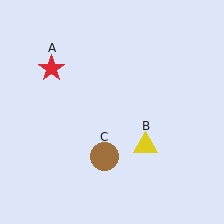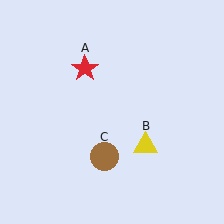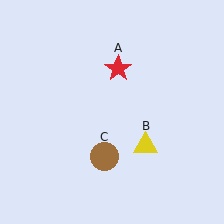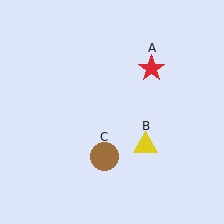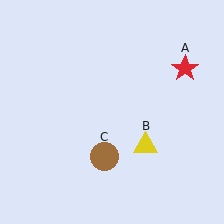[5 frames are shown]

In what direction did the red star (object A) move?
The red star (object A) moved right.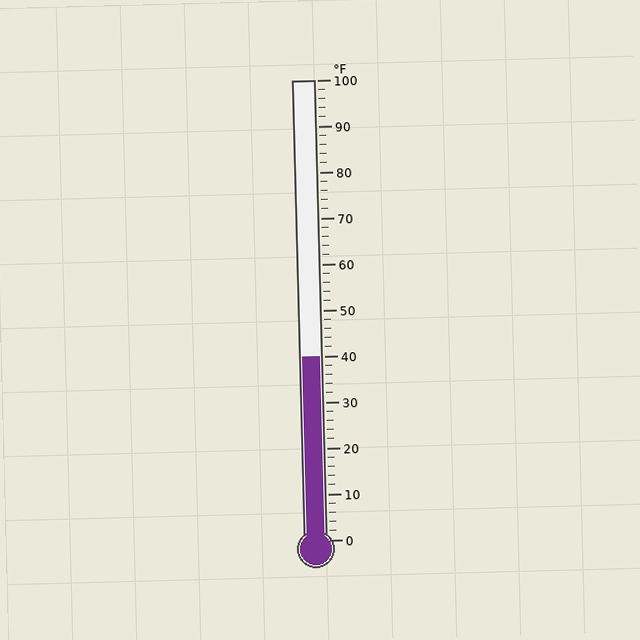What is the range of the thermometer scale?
The thermometer scale ranges from 0°F to 100°F.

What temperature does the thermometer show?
The thermometer shows approximately 40°F.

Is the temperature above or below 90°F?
The temperature is below 90°F.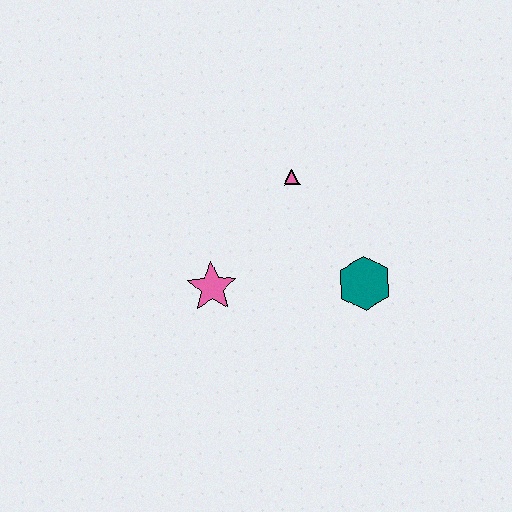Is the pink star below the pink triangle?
Yes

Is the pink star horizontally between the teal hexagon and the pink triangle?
No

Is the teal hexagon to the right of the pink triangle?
Yes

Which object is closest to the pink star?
The pink triangle is closest to the pink star.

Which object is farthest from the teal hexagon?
The pink star is farthest from the teal hexagon.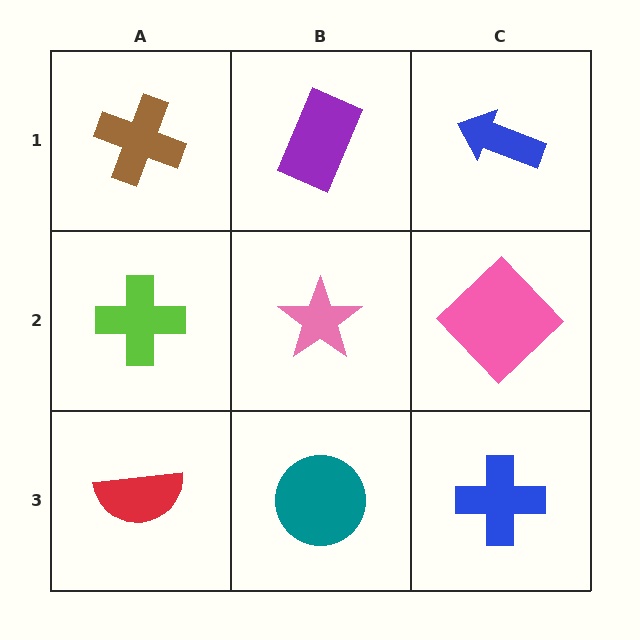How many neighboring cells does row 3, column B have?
3.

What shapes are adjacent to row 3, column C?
A pink diamond (row 2, column C), a teal circle (row 3, column B).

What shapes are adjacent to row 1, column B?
A pink star (row 2, column B), a brown cross (row 1, column A), a blue arrow (row 1, column C).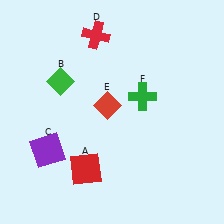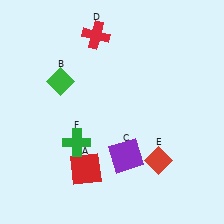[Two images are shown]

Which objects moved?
The objects that moved are: the purple square (C), the red diamond (E), the green cross (F).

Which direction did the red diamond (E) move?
The red diamond (E) moved down.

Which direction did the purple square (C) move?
The purple square (C) moved right.